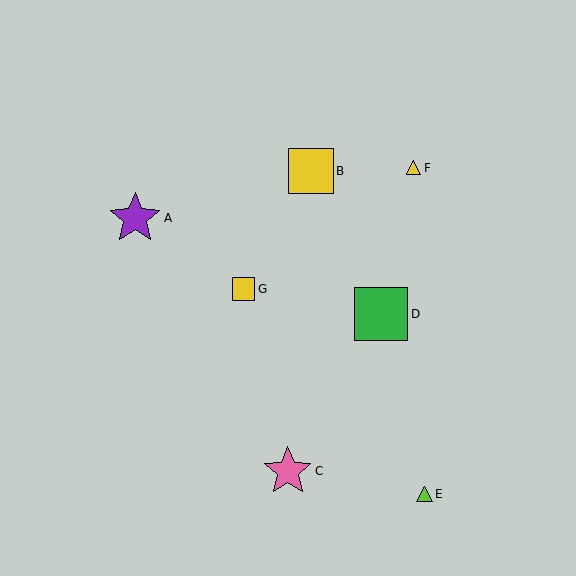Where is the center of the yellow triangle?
The center of the yellow triangle is at (414, 168).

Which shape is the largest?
The green square (labeled D) is the largest.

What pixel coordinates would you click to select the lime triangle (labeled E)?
Click at (424, 494) to select the lime triangle E.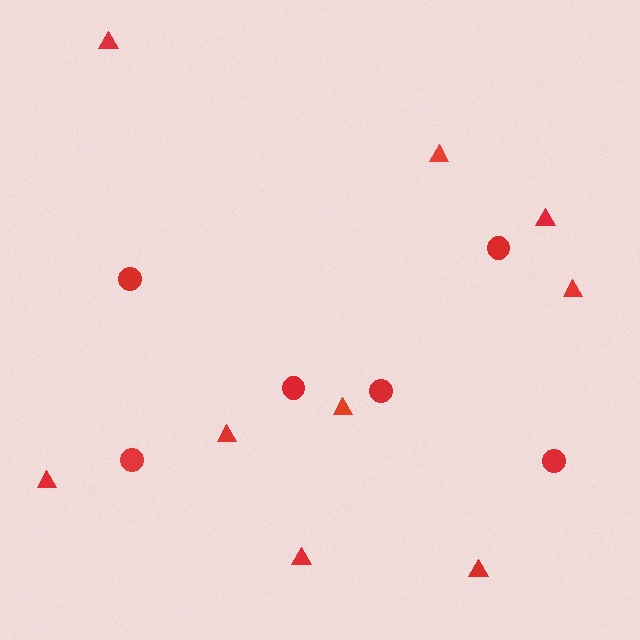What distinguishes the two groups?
There are 2 groups: one group of circles (6) and one group of triangles (9).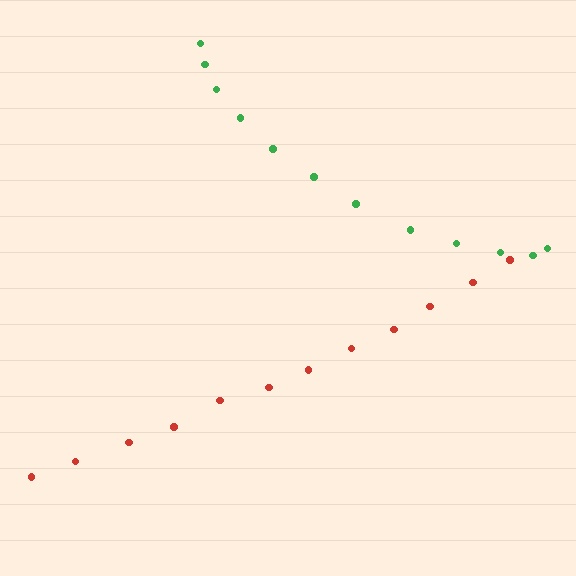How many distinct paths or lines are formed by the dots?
There are 2 distinct paths.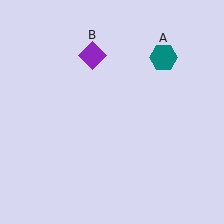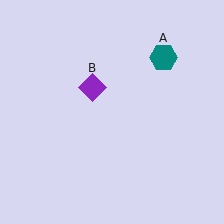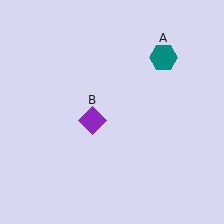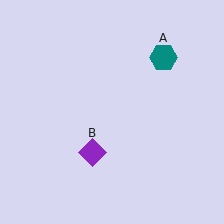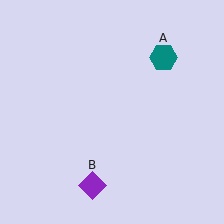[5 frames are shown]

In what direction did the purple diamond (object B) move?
The purple diamond (object B) moved down.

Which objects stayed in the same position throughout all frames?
Teal hexagon (object A) remained stationary.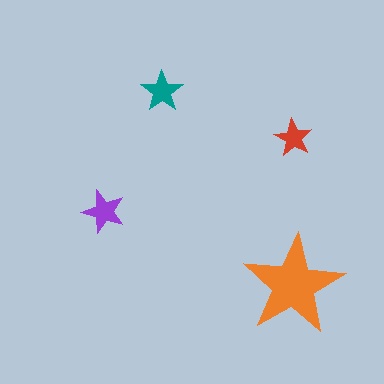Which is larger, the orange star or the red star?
The orange one.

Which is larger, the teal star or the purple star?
The purple one.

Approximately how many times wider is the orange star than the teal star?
About 2.5 times wider.